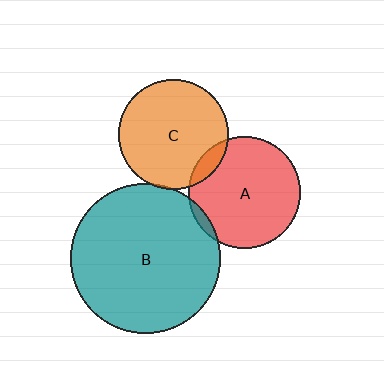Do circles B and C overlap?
Yes.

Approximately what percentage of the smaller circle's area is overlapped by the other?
Approximately 5%.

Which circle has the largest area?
Circle B (teal).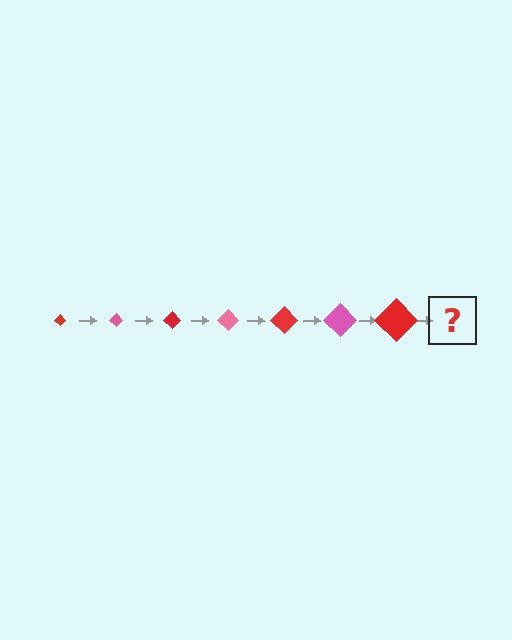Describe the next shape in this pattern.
It should be a pink diamond, larger than the previous one.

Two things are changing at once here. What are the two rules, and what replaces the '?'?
The two rules are that the diamond grows larger each step and the color cycles through red and pink. The '?' should be a pink diamond, larger than the previous one.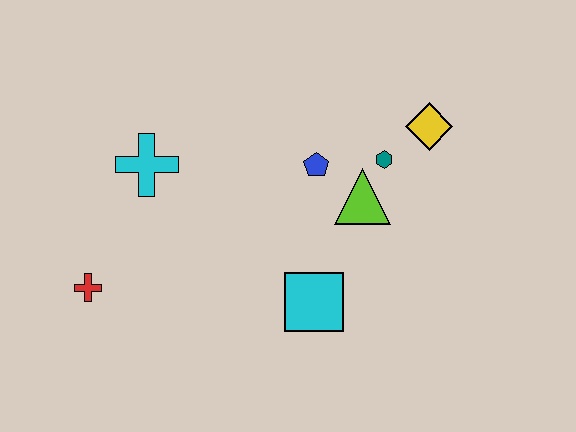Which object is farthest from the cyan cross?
The yellow diamond is farthest from the cyan cross.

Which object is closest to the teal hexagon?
The lime triangle is closest to the teal hexagon.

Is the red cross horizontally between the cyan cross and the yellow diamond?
No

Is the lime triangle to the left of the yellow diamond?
Yes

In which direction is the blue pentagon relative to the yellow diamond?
The blue pentagon is to the left of the yellow diamond.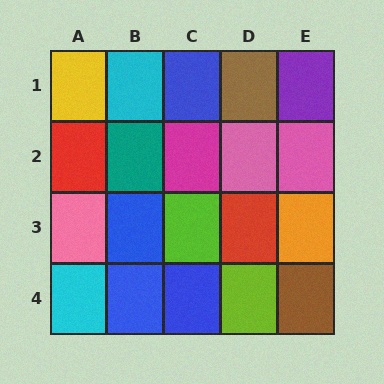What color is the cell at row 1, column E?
Purple.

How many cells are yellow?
1 cell is yellow.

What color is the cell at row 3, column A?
Pink.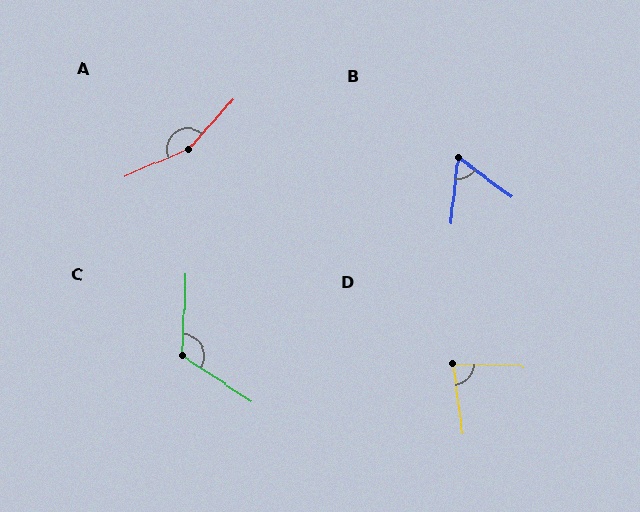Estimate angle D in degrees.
Approximately 80 degrees.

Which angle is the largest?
A, at approximately 154 degrees.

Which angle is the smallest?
B, at approximately 60 degrees.